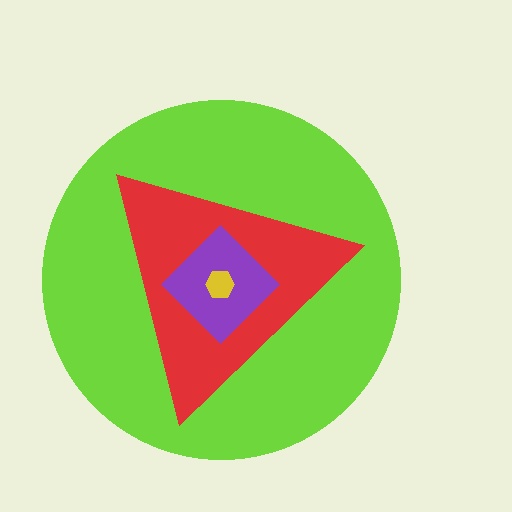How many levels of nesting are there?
4.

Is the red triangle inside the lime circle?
Yes.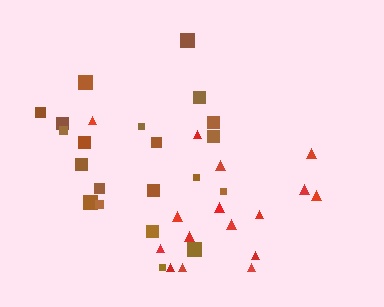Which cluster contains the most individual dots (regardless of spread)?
Brown (21).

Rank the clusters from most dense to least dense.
red, brown.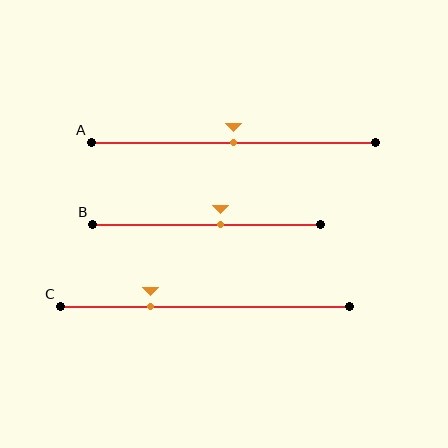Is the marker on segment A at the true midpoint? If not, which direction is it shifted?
Yes, the marker on segment A is at the true midpoint.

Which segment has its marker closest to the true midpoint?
Segment A has its marker closest to the true midpoint.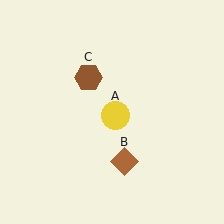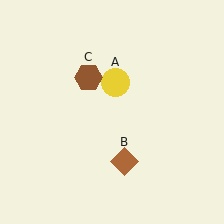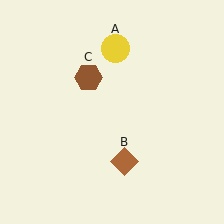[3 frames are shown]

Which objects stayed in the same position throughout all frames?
Brown diamond (object B) and brown hexagon (object C) remained stationary.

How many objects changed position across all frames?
1 object changed position: yellow circle (object A).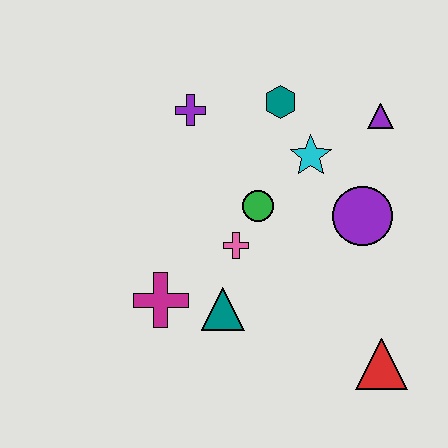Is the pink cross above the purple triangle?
No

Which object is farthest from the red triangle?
The purple cross is farthest from the red triangle.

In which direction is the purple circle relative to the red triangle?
The purple circle is above the red triangle.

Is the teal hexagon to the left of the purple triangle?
Yes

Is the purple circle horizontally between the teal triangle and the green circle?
No